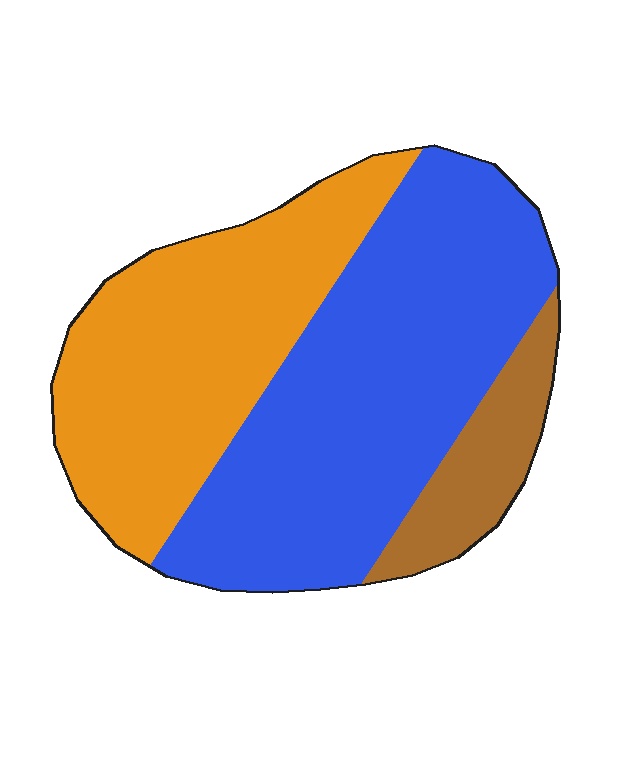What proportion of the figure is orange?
Orange takes up between a quarter and a half of the figure.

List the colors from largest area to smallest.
From largest to smallest: blue, orange, brown.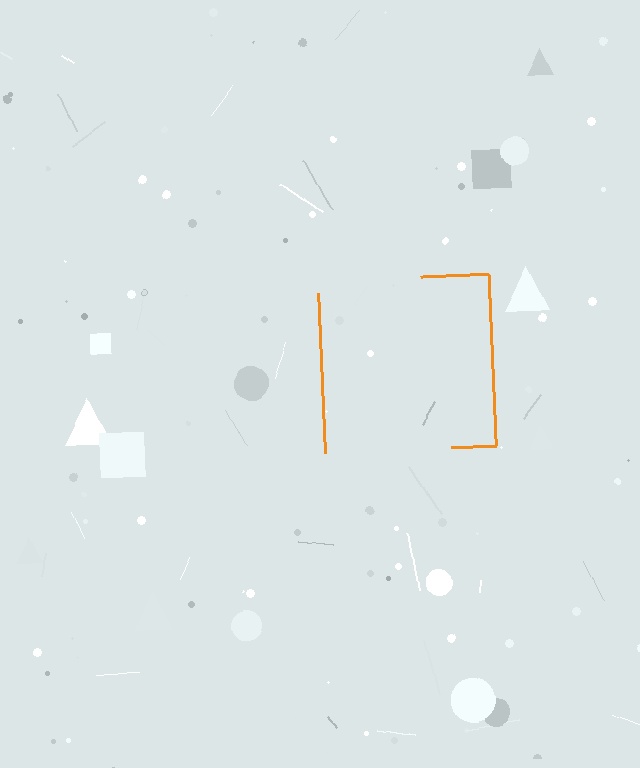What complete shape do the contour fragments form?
The contour fragments form a square.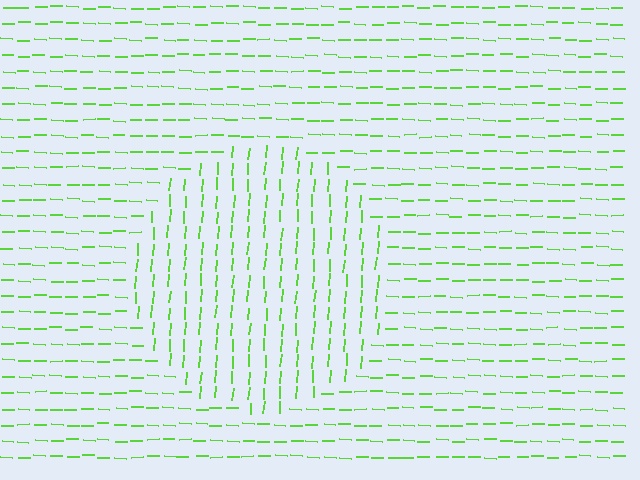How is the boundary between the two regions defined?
The boundary is defined purely by a change in line orientation (approximately 87 degrees difference). All lines are the same color and thickness.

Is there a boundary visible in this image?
Yes, there is a texture boundary formed by a change in line orientation.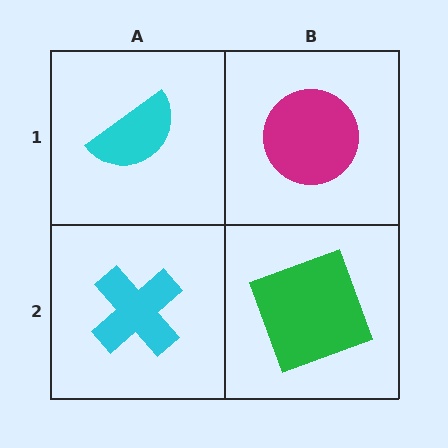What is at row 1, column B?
A magenta circle.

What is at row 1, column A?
A cyan semicircle.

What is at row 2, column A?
A cyan cross.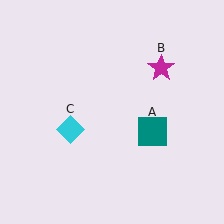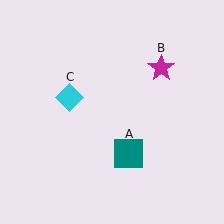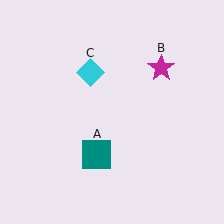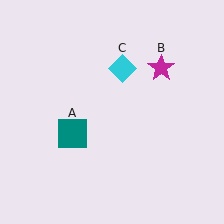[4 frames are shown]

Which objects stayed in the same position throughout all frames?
Magenta star (object B) remained stationary.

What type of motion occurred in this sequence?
The teal square (object A), cyan diamond (object C) rotated clockwise around the center of the scene.